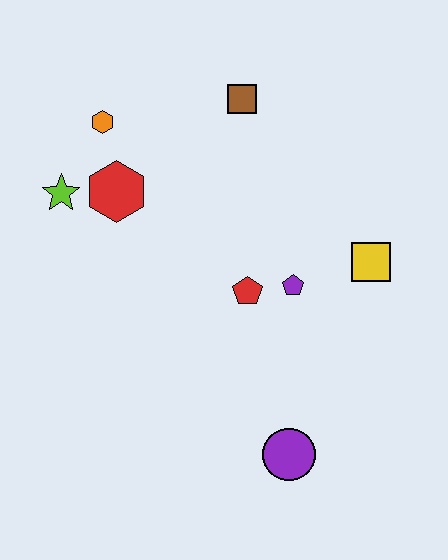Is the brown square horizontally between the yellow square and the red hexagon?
Yes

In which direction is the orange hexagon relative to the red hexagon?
The orange hexagon is above the red hexagon.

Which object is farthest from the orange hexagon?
The purple circle is farthest from the orange hexagon.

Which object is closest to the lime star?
The red hexagon is closest to the lime star.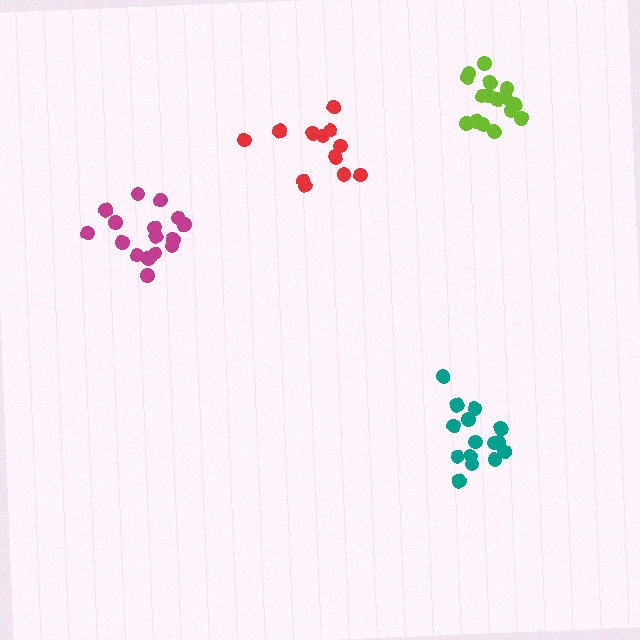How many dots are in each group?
Group 1: 13 dots, Group 2: 15 dots, Group 3: 16 dots, Group 4: 16 dots (60 total).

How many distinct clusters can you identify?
There are 4 distinct clusters.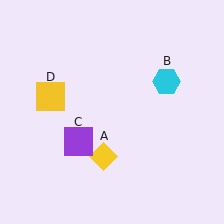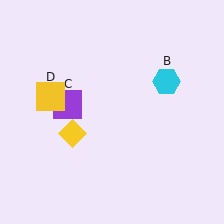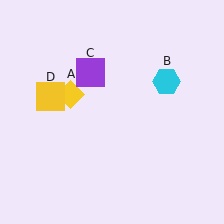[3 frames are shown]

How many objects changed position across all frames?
2 objects changed position: yellow diamond (object A), purple square (object C).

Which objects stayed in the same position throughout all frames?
Cyan hexagon (object B) and yellow square (object D) remained stationary.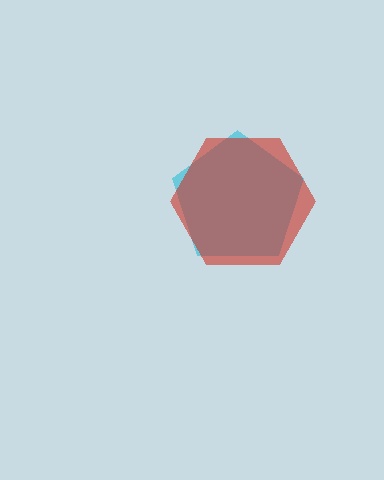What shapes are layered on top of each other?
The layered shapes are: a cyan pentagon, a red hexagon.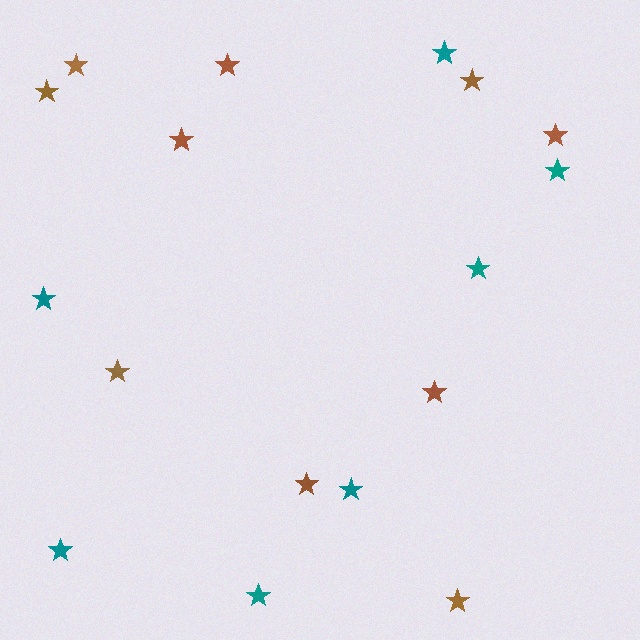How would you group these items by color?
There are 2 groups: one group of brown stars (10) and one group of teal stars (7).